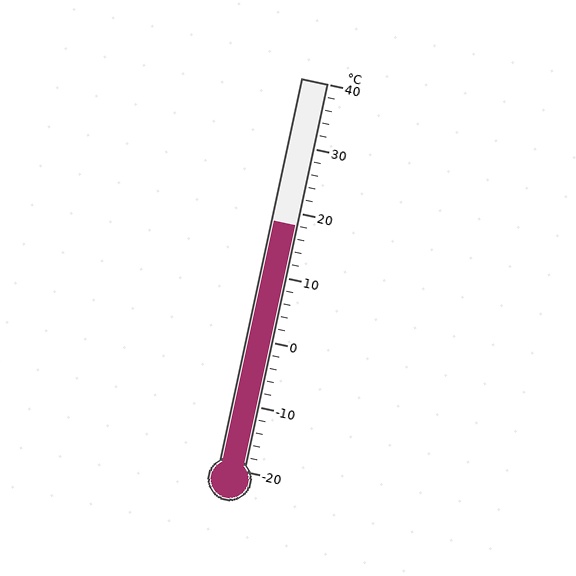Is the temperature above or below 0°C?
The temperature is above 0°C.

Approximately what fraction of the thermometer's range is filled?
The thermometer is filled to approximately 65% of its range.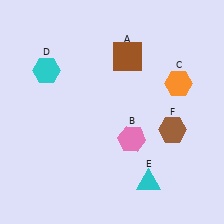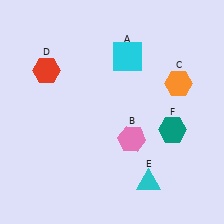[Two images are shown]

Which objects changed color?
A changed from brown to cyan. D changed from cyan to red. F changed from brown to teal.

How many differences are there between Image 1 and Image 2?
There are 3 differences between the two images.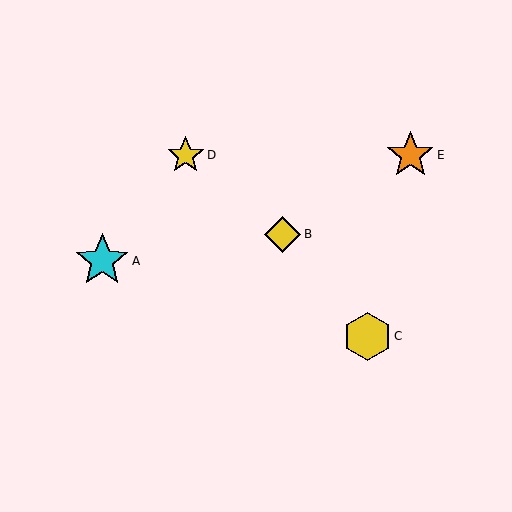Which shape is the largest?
The cyan star (labeled A) is the largest.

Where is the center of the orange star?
The center of the orange star is at (410, 155).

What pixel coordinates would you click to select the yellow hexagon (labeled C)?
Click at (367, 336) to select the yellow hexagon C.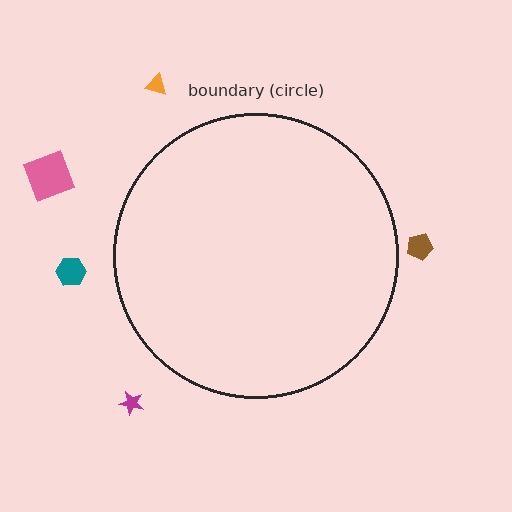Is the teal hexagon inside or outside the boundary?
Outside.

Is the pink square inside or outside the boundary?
Outside.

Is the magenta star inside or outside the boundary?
Outside.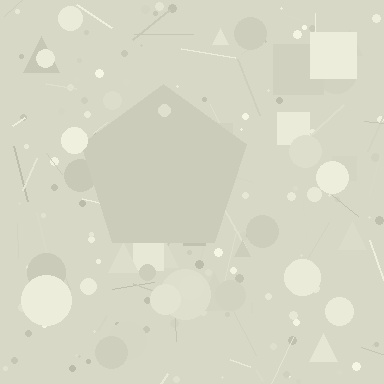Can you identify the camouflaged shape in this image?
The camouflaged shape is a pentagon.